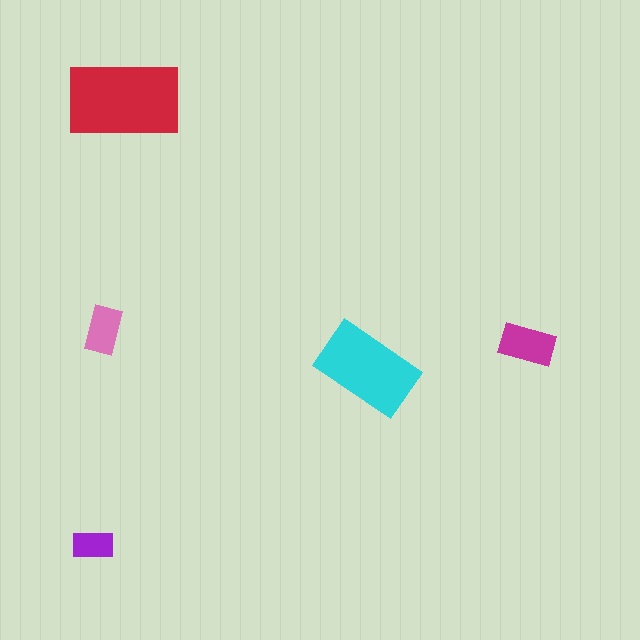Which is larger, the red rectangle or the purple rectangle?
The red one.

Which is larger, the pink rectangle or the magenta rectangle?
The magenta one.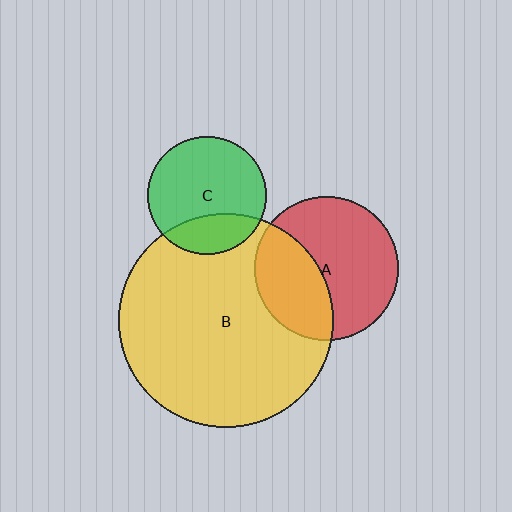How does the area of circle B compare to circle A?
Approximately 2.2 times.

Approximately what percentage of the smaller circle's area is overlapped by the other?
Approximately 25%.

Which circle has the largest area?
Circle B (yellow).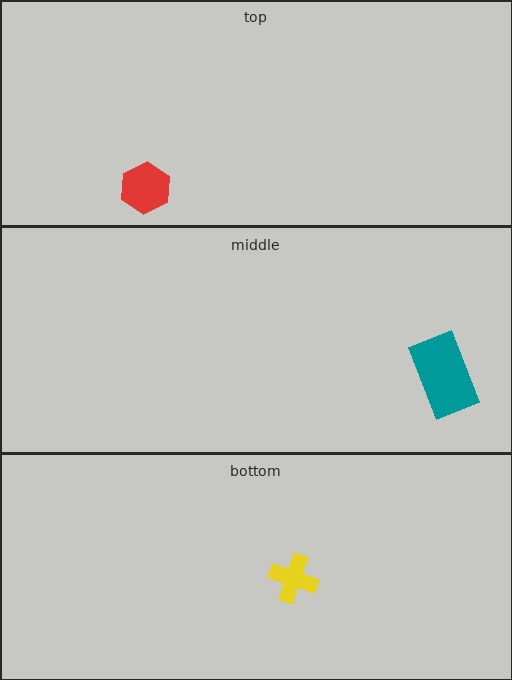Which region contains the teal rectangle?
The middle region.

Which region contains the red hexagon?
The top region.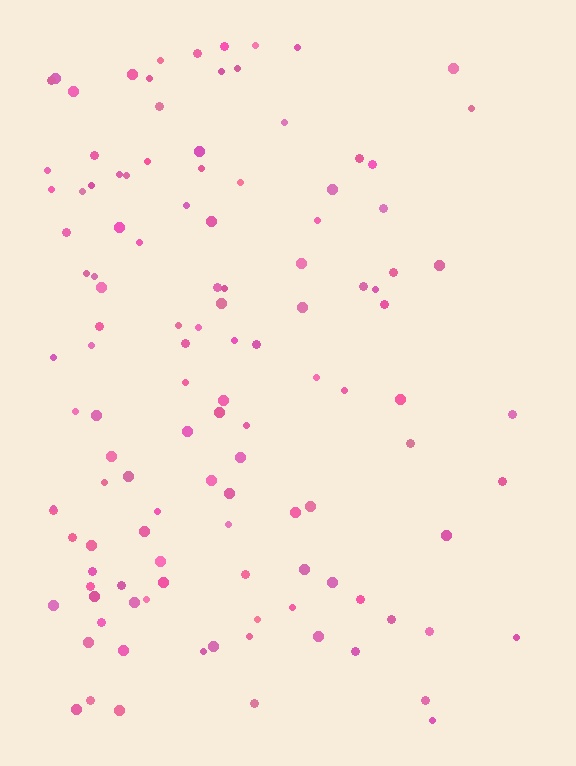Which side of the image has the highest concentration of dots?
The left.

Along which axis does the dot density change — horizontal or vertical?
Horizontal.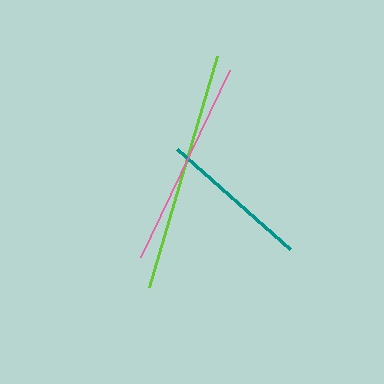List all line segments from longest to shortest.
From longest to shortest: lime, pink, teal.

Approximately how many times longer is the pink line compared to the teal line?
The pink line is approximately 1.4 times the length of the teal line.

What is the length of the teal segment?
The teal segment is approximately 150 pixels long.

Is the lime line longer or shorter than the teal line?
The lime line is longer than the teal line.